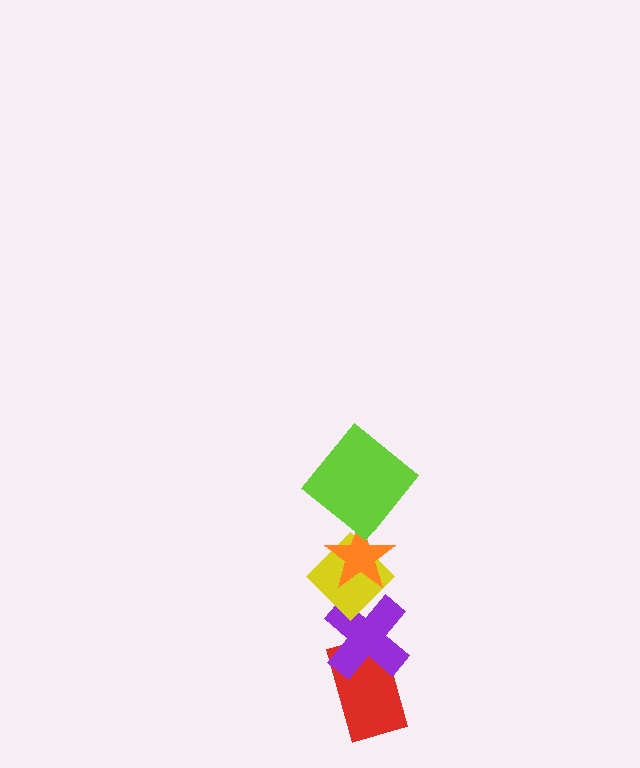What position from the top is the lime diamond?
The lime diamond is 1st from the top.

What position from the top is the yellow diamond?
The yellow diamond is 3rd from the top.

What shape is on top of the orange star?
The lime diamond is on top of the orange star.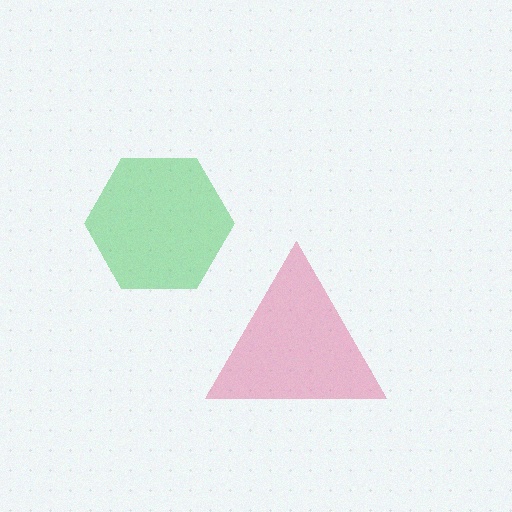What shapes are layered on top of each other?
The layered shapes are: a pink triangle, a green hexagon.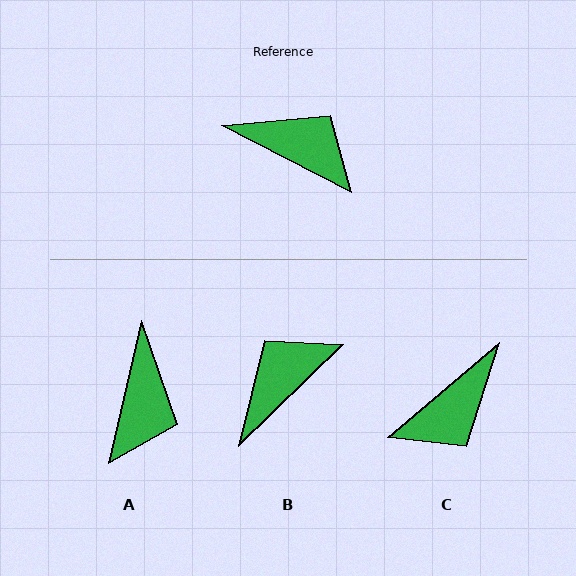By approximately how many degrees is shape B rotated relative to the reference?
Approximately 72 degrees counter-clockwise.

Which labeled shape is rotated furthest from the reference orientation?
C, about 112 degrees away.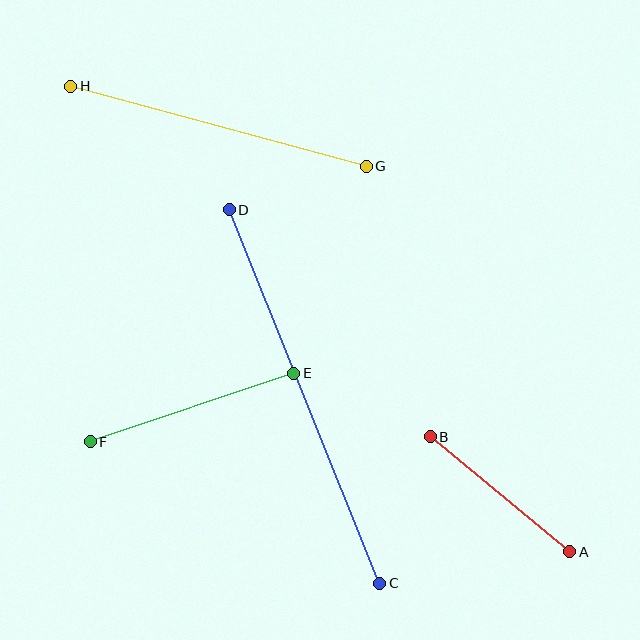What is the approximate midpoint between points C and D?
The midpoint is at approximately (304, 396) pixels.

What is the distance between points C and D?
The distance is approximately 403 pixels.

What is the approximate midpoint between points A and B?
The midpoint is at approximately (500, 494) pixels.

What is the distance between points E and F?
The distance is approximately 215 pixels.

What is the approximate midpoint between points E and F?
The midpoint is at approximately (192, 408) pixels.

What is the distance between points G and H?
The distance is approximately 306 pixels.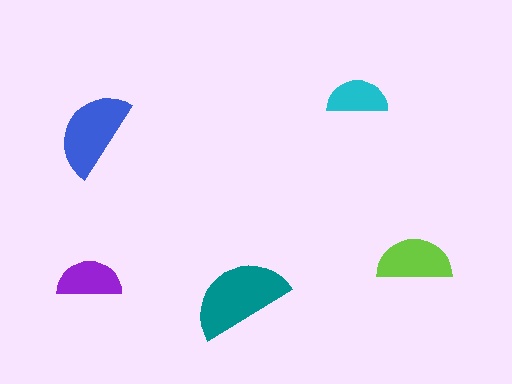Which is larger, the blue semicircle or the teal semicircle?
The teal one.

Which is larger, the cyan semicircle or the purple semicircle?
The purple one.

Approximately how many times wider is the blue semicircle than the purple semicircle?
About 1.5 times wider.